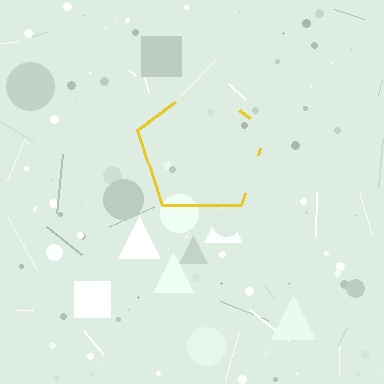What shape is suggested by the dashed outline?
The dashed outline suggests a pentagon.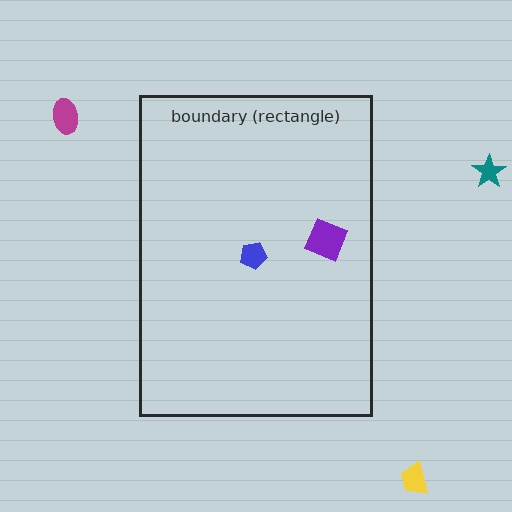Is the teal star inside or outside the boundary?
Outside.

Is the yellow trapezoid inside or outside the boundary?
Outside.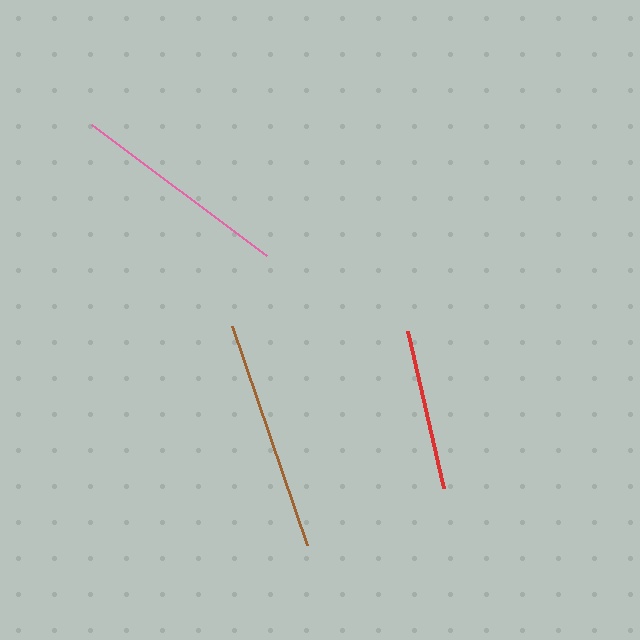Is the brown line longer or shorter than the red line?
The brown line is longer than the red line.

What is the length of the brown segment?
The brown segment is approximately 231 pixels long.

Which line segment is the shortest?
The red line is the shortest at approximately 161 pixels.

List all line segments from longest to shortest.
From longest to shortest: brown, pink, red.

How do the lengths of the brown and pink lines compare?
The brown and pink lines are approximately the same length.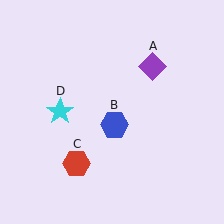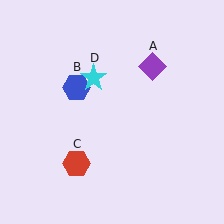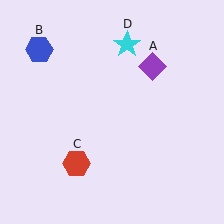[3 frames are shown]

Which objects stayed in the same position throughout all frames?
Purple diamond (object A) and red hexagon (object C) remained stationary.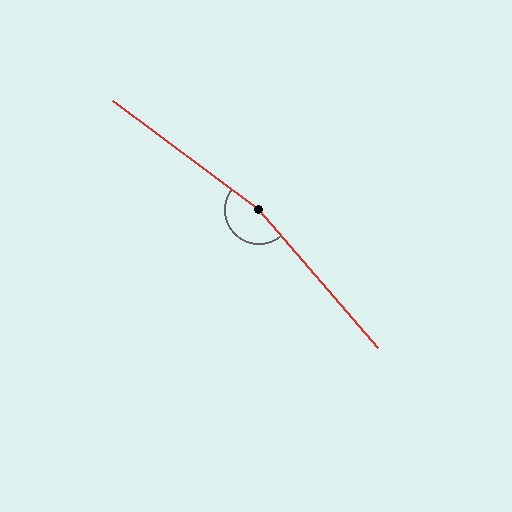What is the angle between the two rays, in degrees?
Approximately 167 degrees.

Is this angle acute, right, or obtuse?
It is obtuse.